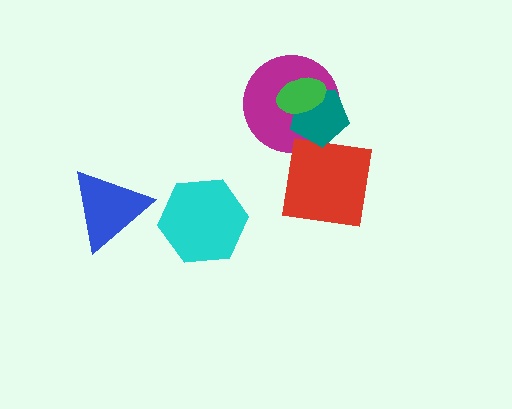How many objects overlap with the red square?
0 objects overlap with the red square.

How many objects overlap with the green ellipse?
2 objects overlap with the green ellipse.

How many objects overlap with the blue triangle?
0 objects overlap with the blue triangle.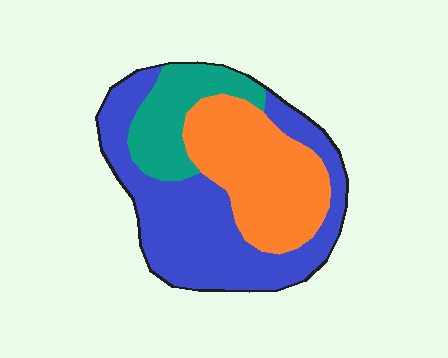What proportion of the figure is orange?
Orange covers 34% of the figure.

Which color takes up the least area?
Teal, at roughly 20%.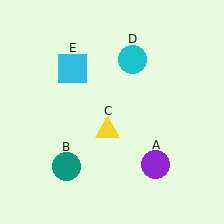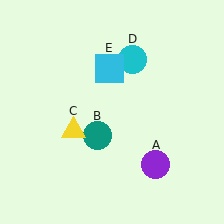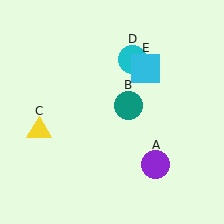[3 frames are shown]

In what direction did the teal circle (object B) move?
The teal circle (object B) moved up and to the right.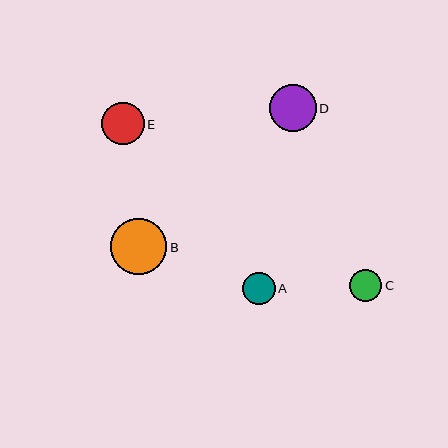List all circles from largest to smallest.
From largest to smallest: B, D, E, A, C.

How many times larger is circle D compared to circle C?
Circle D is approximately 1.5 times the size of circle C.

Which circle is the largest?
Circle B is the largest with a size of approximately 56 pixels.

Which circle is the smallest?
Circle C is the smallest with a size of approximately 32 pixels.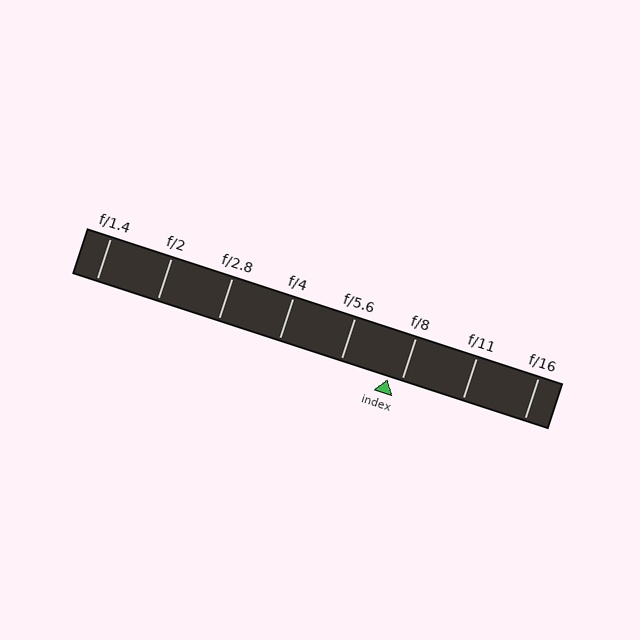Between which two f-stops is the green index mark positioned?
The index mark is between f/5.6 and f/8.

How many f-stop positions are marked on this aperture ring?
There are 8 f-stop positions marked.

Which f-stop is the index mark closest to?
The index mark is closest to f/8.